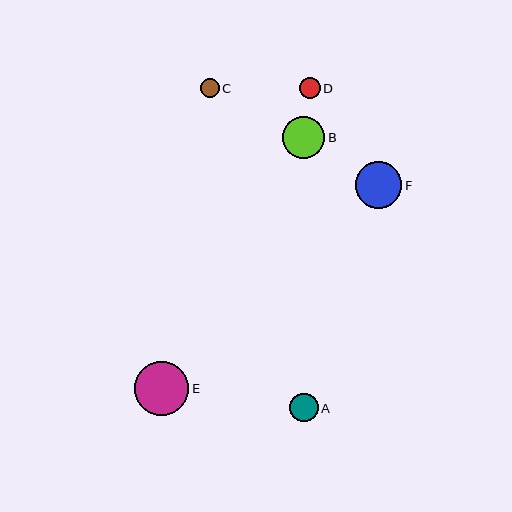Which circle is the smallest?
Circle C is the smallest with a size of approximately 19 pixels.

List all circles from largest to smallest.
From largest to smallest: E, F, B, A, D, C.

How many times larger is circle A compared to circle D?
Circle A is approximately 1.3 times the size of circle D.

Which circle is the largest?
Circle E is the largest with a size of approximately 54 pixels.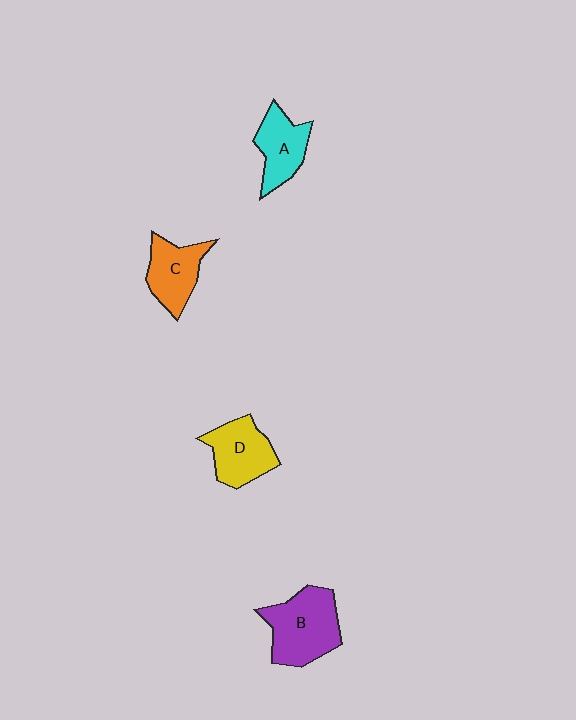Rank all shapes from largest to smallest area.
From largest to smallest: B (purple), D (yellow), C (orange), A (cyan).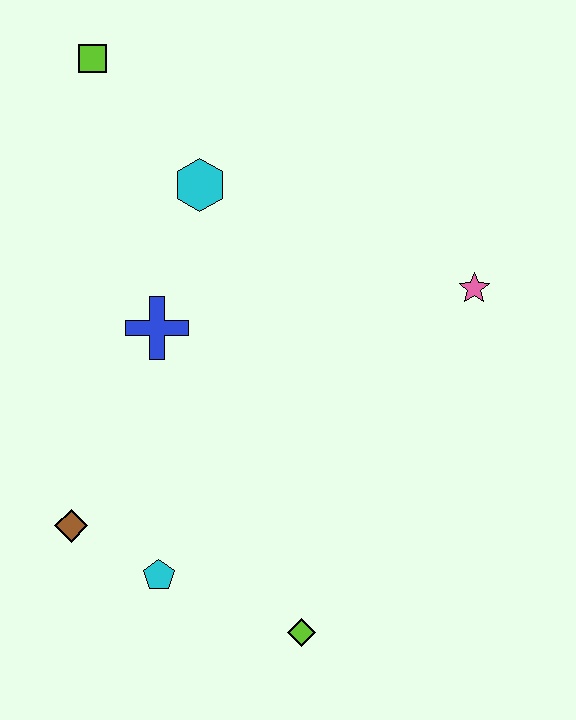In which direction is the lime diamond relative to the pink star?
The lime diamond is below the pink star.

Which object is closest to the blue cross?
The cyan hexagon is closest to the blue cross.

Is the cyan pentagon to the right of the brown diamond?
Yes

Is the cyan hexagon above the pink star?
Yes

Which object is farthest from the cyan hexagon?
The lime diamond is farthest from the cyan hexagon.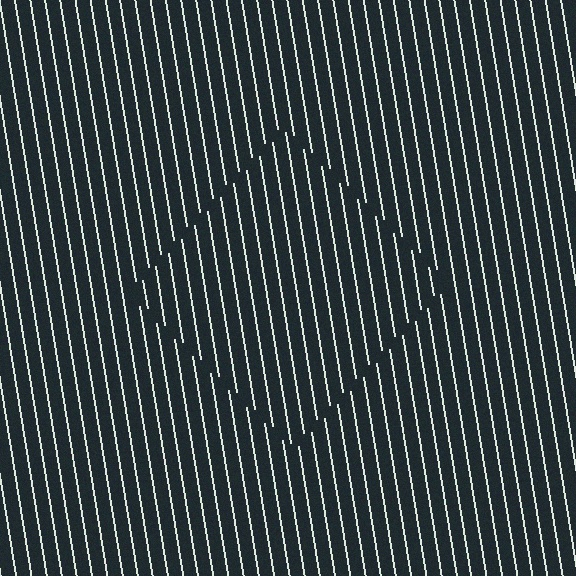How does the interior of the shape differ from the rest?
The interior of the shape contains the same grating, shifted by half a period — the contour is defined by the phase discontinuity where line-ends from the inner and outer gratings abut.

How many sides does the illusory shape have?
4 sides — the line-ends trace a square.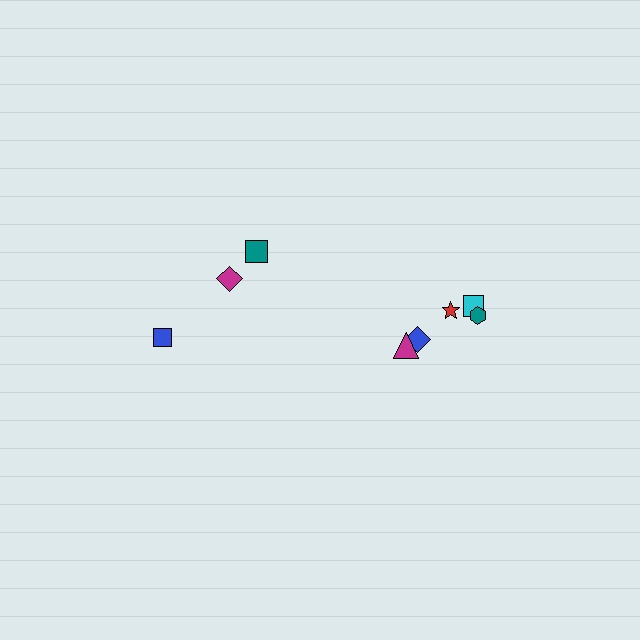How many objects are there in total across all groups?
There are 8 objects.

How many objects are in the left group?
There are 3 objects.